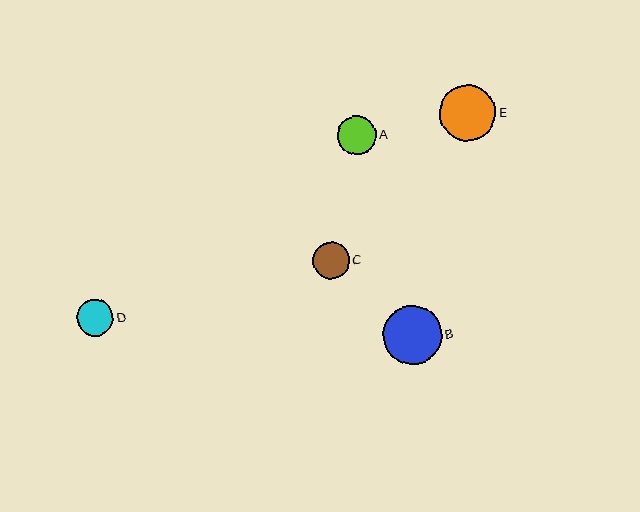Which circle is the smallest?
Circle D is the smallest with a size of approximately 37 pixels.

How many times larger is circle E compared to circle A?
Circle E is approximately 1.4 times the size of circle A.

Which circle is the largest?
Circle B is the largest with a size of approximately 59 pixels.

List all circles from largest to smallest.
From largest to smallest: B, E, A, C, D.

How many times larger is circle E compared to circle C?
Circle E is approximately 1.5 times the size of circle C.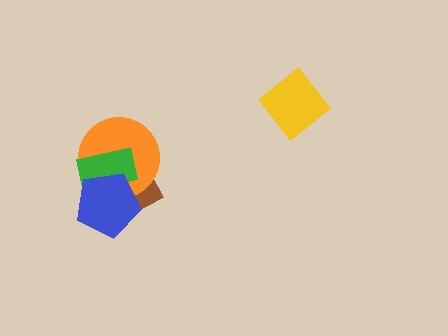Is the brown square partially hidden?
Yes, it is partially covered by another shape.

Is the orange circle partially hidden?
Yes, it is partially covered by another shape.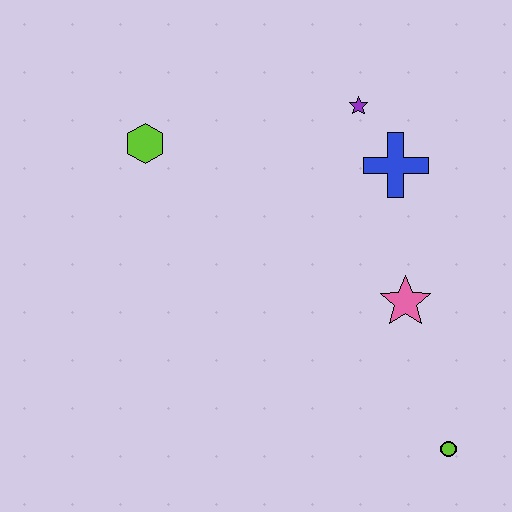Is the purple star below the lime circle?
No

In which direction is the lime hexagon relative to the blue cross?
The lime hexagon is to the left of the blue cross.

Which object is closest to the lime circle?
The pink star is closest to the lime circle.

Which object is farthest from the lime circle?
The lime hexagon is farthest from the lime circle.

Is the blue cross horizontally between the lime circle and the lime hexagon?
Yes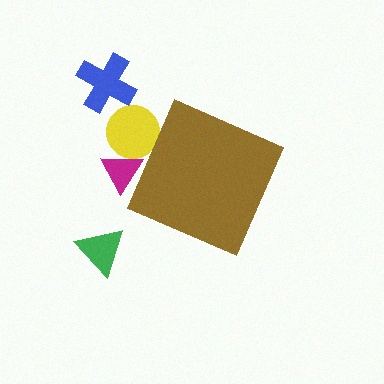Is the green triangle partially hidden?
No, the green triangle is fully visible.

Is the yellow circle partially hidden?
Yes, the yellow circle is partially hidden behind the brown diamond.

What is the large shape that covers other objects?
A brown diamond.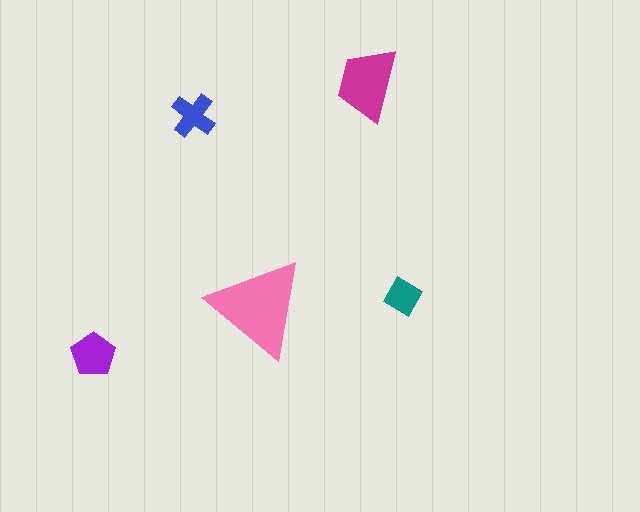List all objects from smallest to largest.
The teal diamond, the blue cross, the purple pentagon, the magenta trapezoid, the pink triangle.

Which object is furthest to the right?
The teal diamond is rightmost.